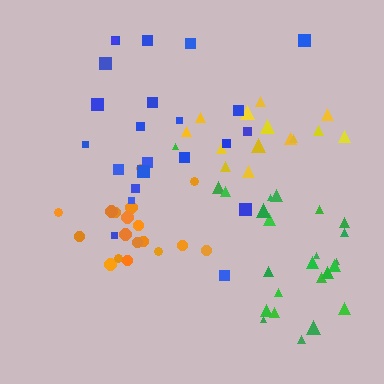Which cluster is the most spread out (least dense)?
Blue.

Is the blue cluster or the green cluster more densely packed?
Green.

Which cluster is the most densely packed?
Orange.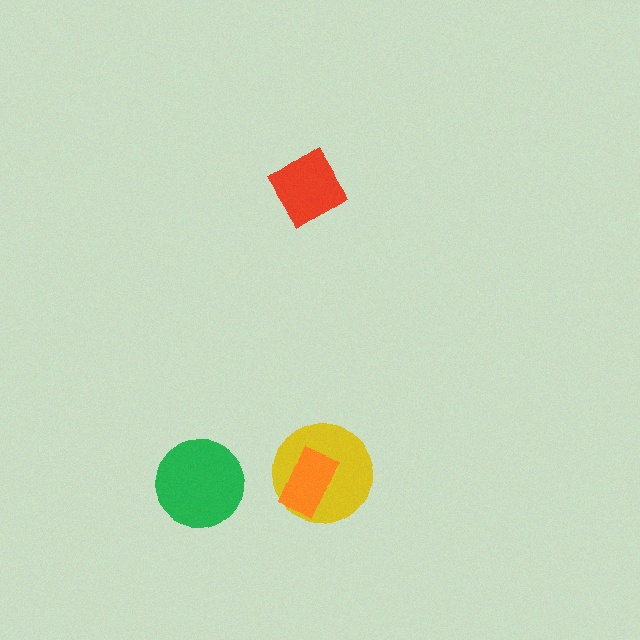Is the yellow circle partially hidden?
Yes, it is partially covered by another shape.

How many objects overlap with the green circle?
0 objects overlap with the green circle.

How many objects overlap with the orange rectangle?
1 object overlaps with the orange rectangle.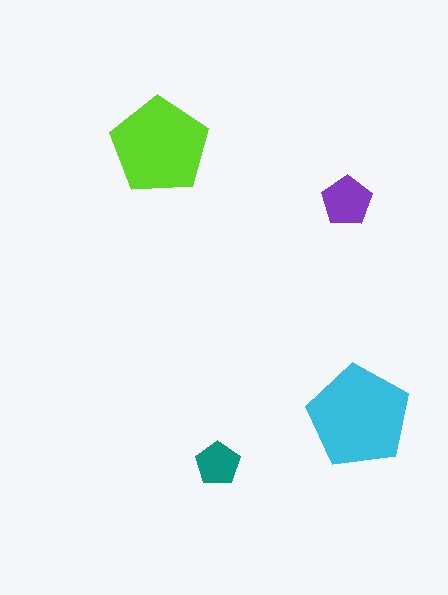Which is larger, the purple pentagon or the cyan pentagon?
The cyan one.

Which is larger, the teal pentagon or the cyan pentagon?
The cyan one.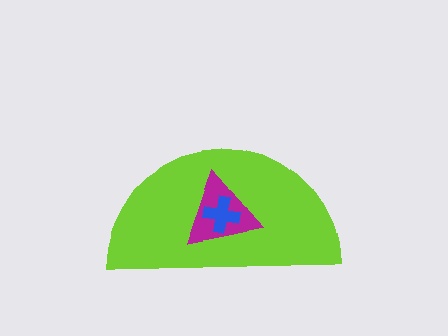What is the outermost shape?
The lime semicircle.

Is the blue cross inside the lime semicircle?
Yes.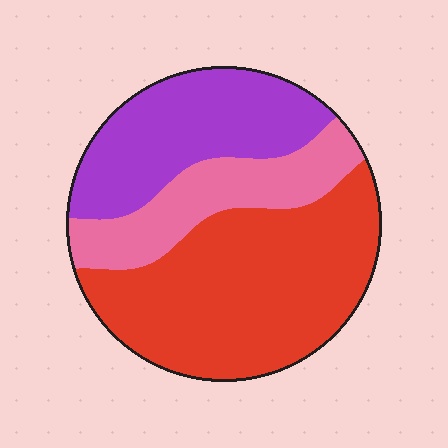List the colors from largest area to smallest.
From largest to smallest: red, purple, pink.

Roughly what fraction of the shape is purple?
Purple covers roughly 30% of the shape.